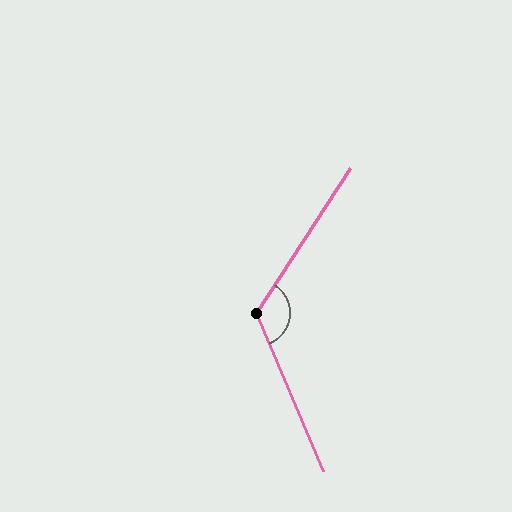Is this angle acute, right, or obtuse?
It is obtuse.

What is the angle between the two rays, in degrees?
Approximately 124 degrees.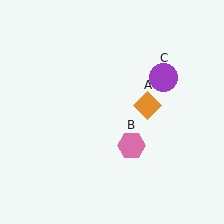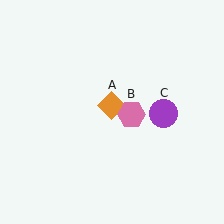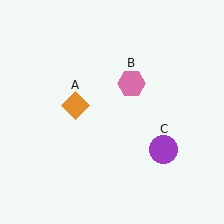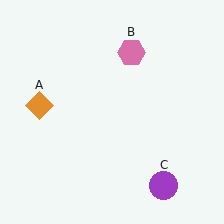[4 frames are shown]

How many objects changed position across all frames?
3 objects changed position: orange diamond (object A), pink hexagon (object B), purple circle (object C).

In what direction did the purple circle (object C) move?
The purple circle (object C) moved down.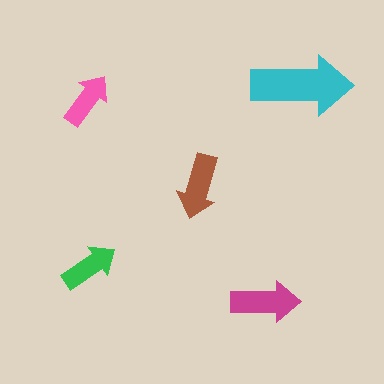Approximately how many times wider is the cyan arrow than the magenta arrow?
About 1.5 times wider.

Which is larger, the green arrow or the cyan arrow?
The cyan one.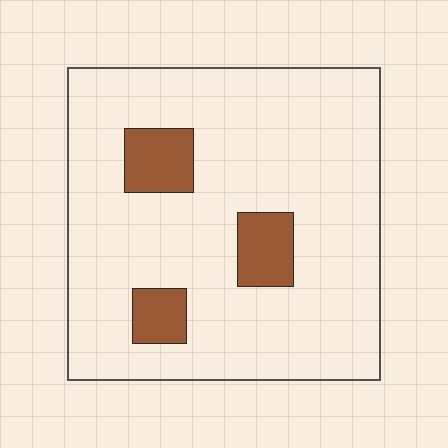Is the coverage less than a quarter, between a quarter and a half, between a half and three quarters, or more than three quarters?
Less than a quarter.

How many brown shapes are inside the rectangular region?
3.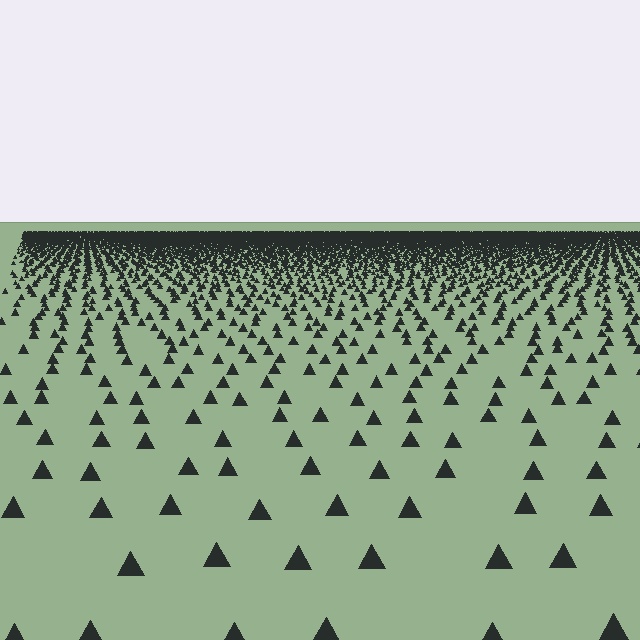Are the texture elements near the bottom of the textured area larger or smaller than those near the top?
Larger. Near the bottom, elements are closer to the viewer and appear at a bigger on-screen size.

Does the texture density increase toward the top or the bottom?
Density increases toward the top.